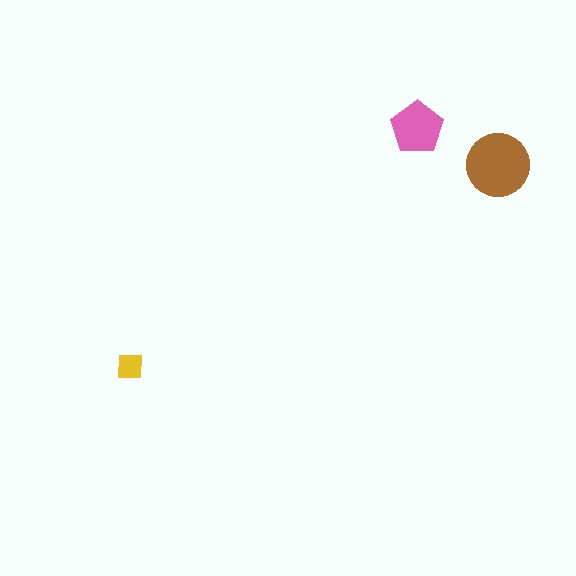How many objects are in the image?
There are 3 objects in the image.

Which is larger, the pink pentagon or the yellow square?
The pink pentagon.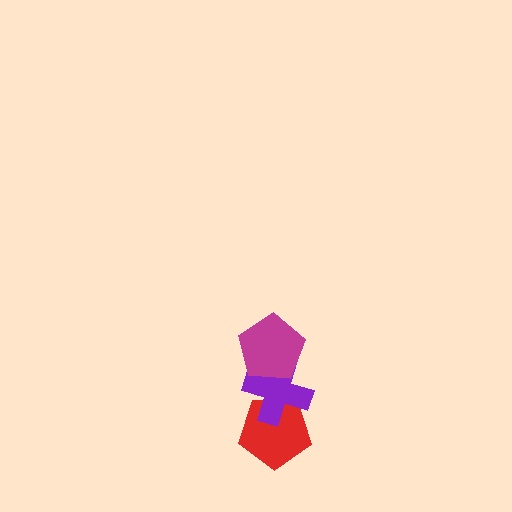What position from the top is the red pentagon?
The red pentagon is 3rd from the top.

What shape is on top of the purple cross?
The magenta pentagon is on top of the purple cross.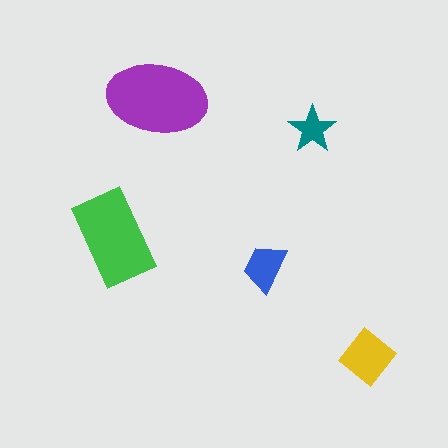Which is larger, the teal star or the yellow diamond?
The yellow diamond.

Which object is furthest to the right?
The yellow diamond is rightmost.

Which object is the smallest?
The teal star.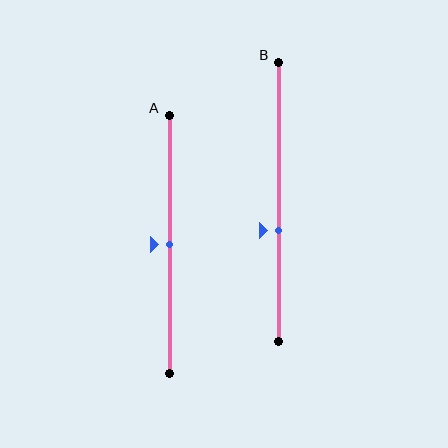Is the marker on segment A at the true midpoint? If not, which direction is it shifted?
Yes, the marker on segment A is at the true midpoint.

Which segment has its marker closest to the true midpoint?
Segment A has its marker closest to the true midpoint.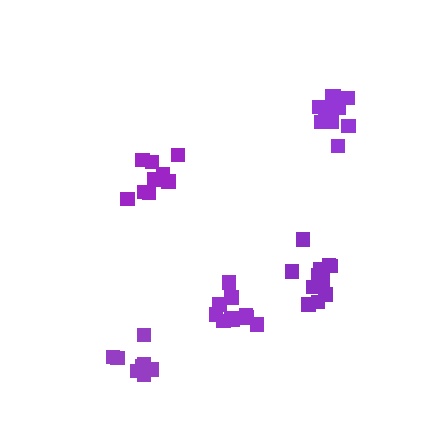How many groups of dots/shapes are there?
There are 5 groups.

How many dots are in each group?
Group 1: 9 dots, Group 2: 13 dots, Group 3: 11 dots, Group 4: 10 dots, Group 5: 8 dots (51 total).